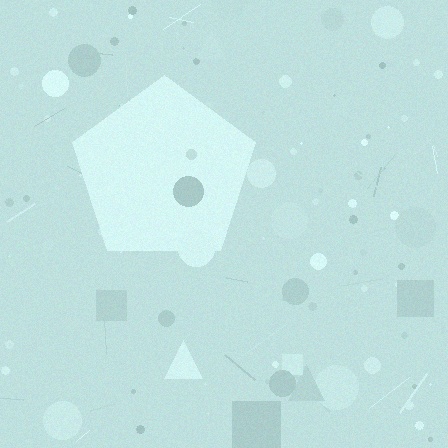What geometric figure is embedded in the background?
A pentagon is embedded in the background.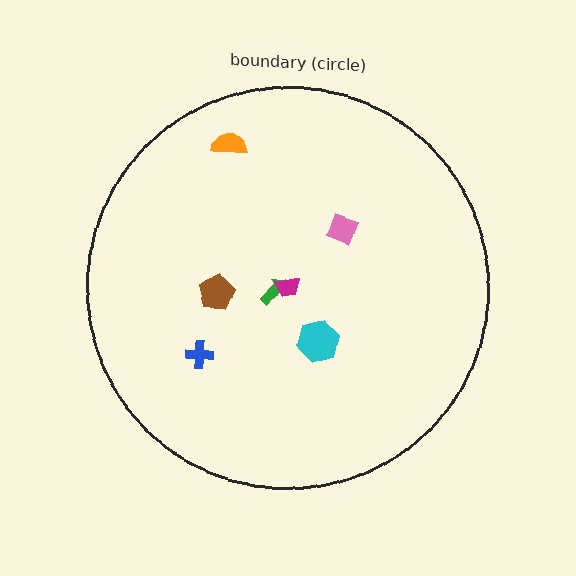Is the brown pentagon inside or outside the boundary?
Inside.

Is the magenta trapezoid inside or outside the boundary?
Inside.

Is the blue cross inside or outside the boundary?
Inside.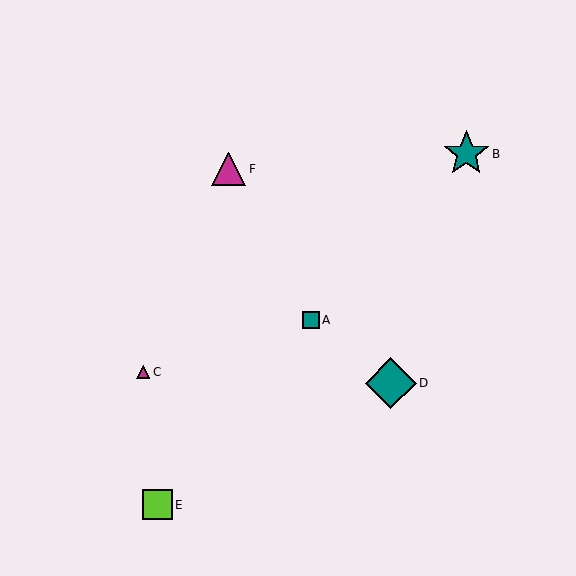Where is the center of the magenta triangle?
The center of the magenta triangle is at (143, 372).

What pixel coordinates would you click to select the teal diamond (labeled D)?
Click at (391, 383) to select the teal diamond D.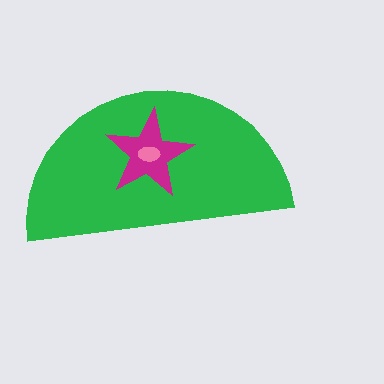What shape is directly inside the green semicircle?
The magenta star.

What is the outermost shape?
The green semicircle.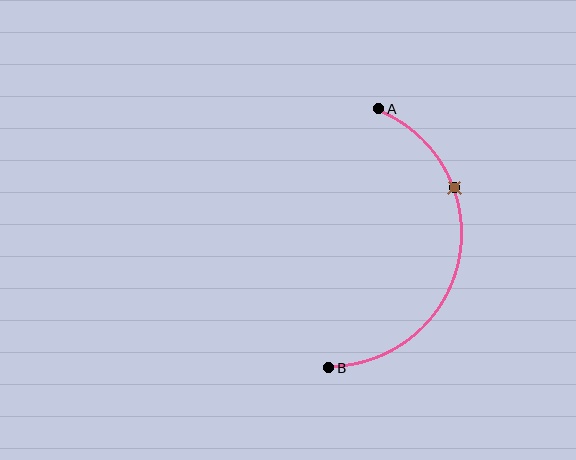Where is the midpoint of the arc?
The arc midpoint is the point on the curve farthest from the straight line joining A and B. It sits to the right of that line.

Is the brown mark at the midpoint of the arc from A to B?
No. The brown mark lies on the arc but is closer to endpoint A. The arc midpoint would be at the point on the curve equidistant along the arc from both A and B.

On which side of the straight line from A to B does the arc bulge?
The arc bulges to the right of the straight line connecting A and B.